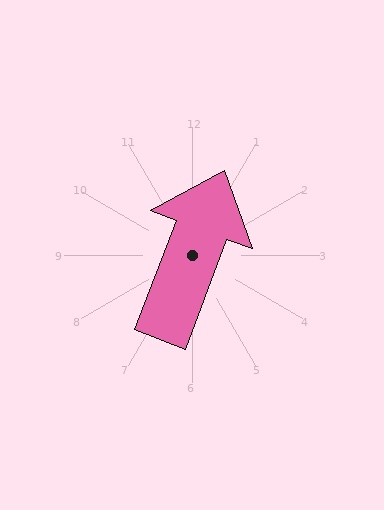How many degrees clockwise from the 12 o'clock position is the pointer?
Approximately 21 degrees.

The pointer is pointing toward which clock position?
Roughly 1 o'clock.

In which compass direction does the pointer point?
North.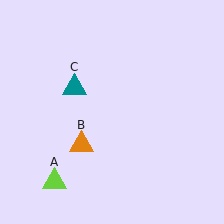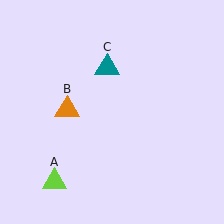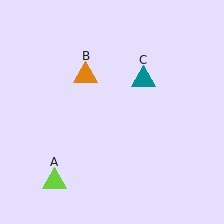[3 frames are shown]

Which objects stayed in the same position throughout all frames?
Lime triangle (object A) remained stationary.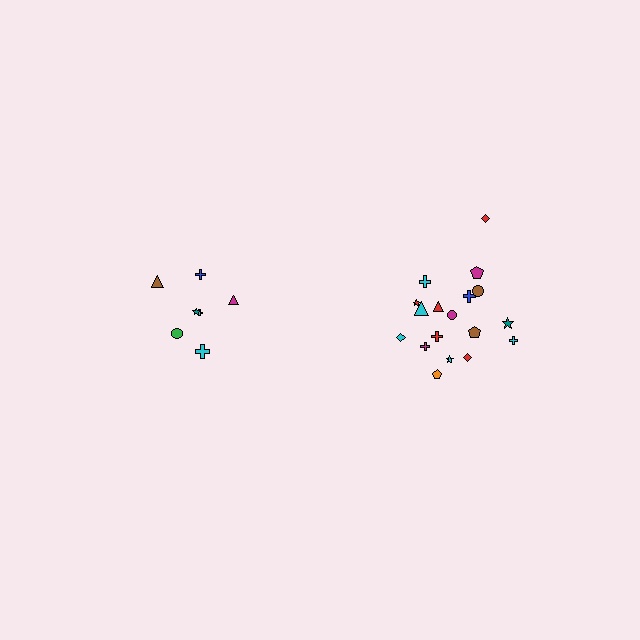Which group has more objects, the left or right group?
The right group.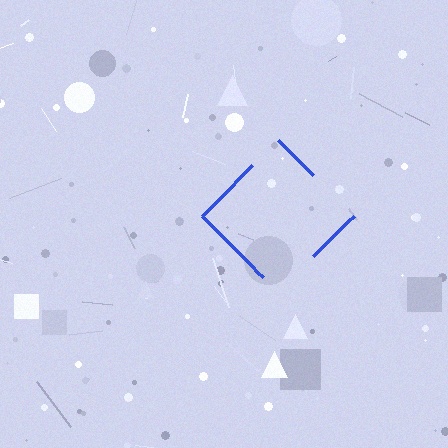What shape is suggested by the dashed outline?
The dashed outline suggests a diamond.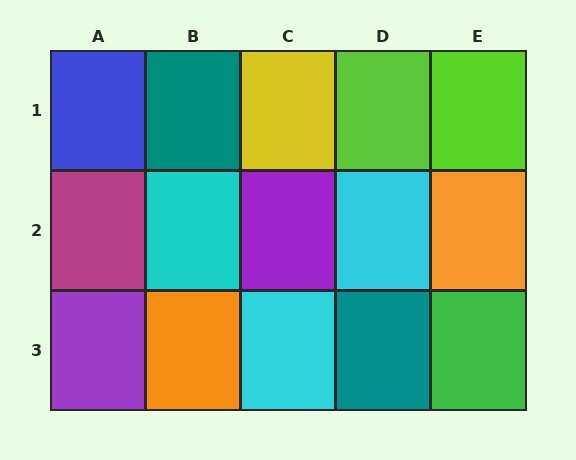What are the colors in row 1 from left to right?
Blue, teal, yellow, lime, lime.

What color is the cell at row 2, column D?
Cyan.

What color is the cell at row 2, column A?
Magenta.